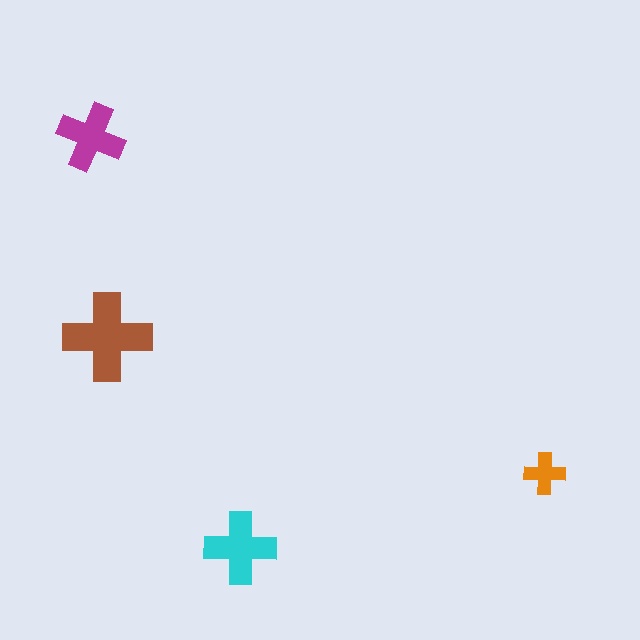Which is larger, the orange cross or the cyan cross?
The cyan one.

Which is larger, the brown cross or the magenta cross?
The brown one.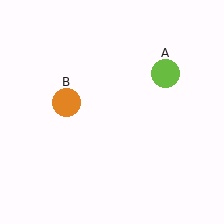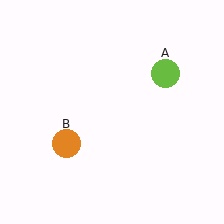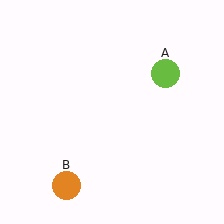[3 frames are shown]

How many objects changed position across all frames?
1 object changed position: orange circle (object B).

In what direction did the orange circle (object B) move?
The orange circle (object B) moved down.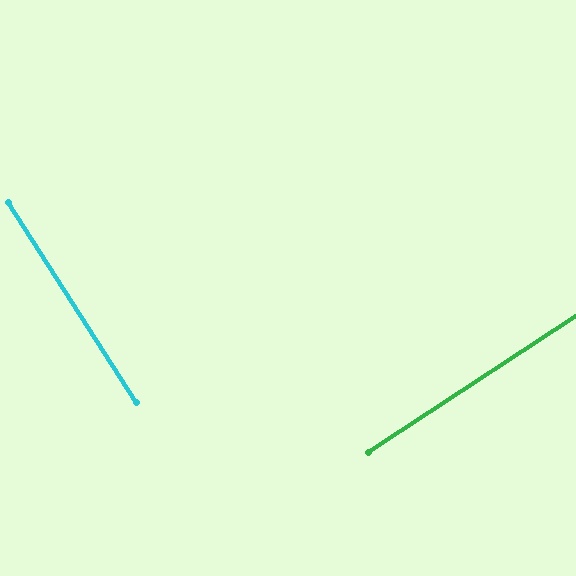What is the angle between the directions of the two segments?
Approximately 89 degrees.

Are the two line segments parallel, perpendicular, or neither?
Perpendicular — they meet at approximately 89°.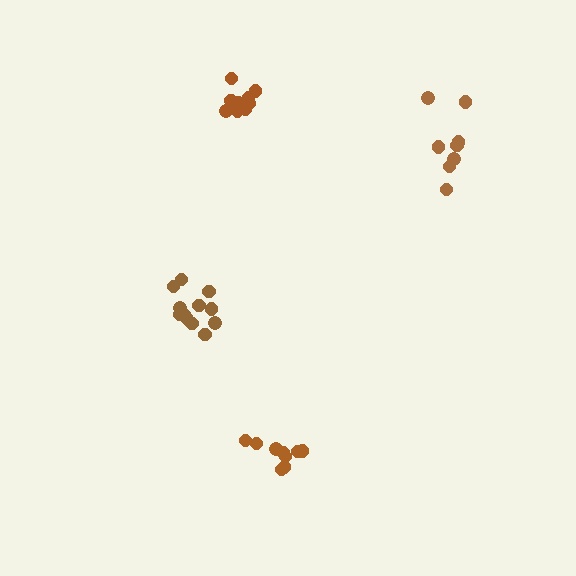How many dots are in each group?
Group 1: 10 dots, Group 2: 9 dots, Group 3: 12 dots, Group 4: 8 dots (39 total).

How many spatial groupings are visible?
There are 4 spatial groupings.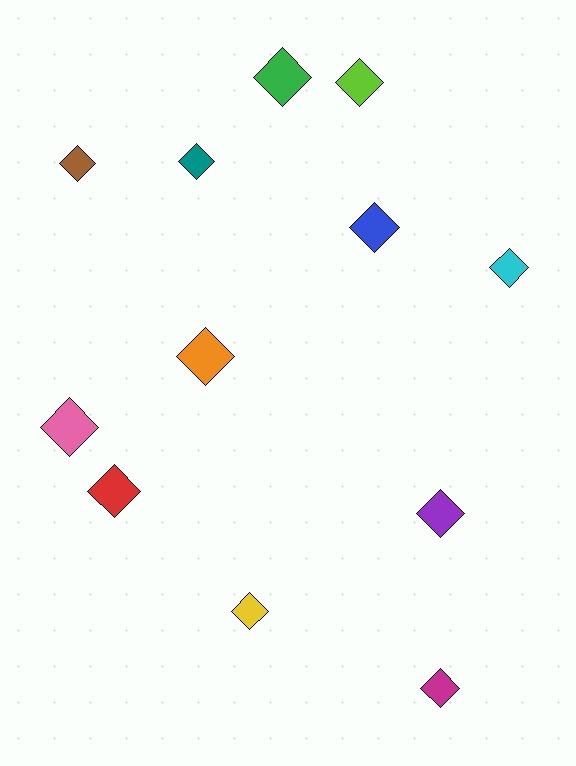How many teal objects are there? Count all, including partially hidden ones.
There is 1 teal object.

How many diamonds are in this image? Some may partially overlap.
There are 12 diamonds.